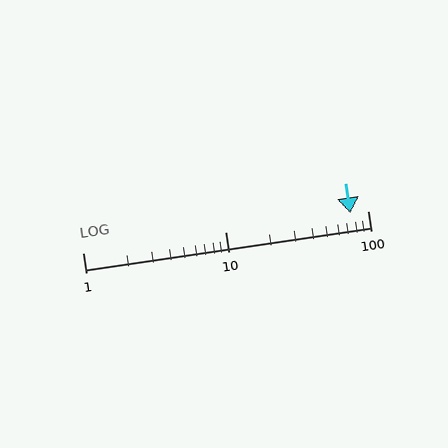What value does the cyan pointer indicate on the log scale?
The pointer indicates approximately 76.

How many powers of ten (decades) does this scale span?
The scale spans 2 decades, from 1 to 100.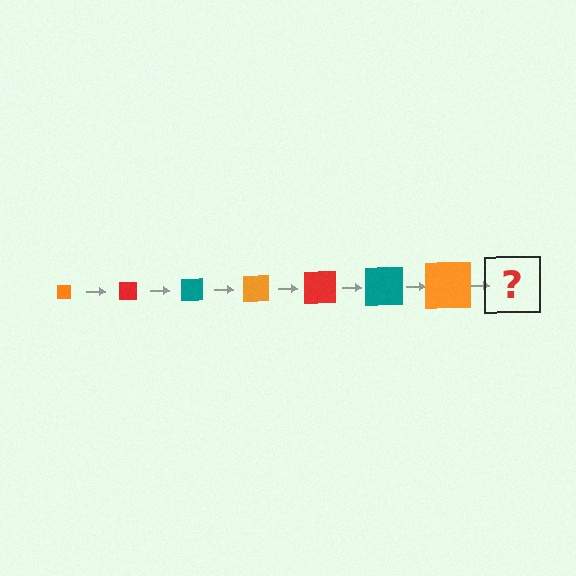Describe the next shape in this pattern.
It should be a red square, larger than the previous one.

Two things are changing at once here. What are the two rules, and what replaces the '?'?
The two rules are that the square grows larger each step and the color cycles through orange, red, and teal. The '?' should be a red square, larger than the previous one.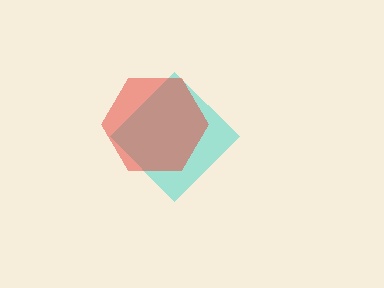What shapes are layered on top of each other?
The layered shapes are: a cyan diamond, a red hexagon.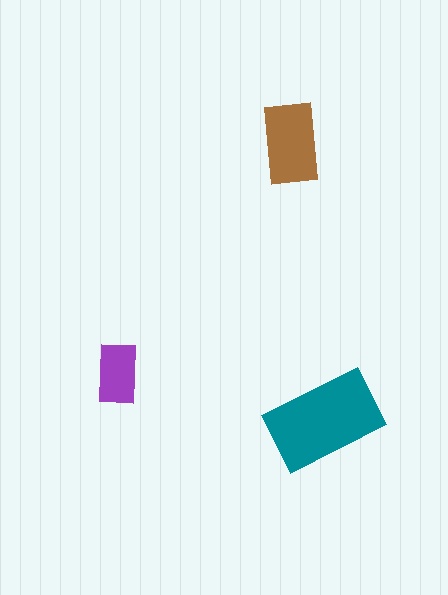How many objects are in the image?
There are 3 objects in the image.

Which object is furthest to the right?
The teal rectangle is rightmost.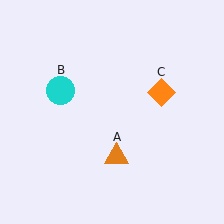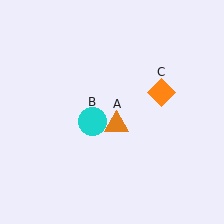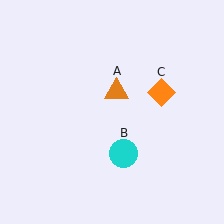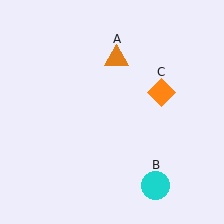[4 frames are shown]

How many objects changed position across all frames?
2 objects changed position: orange triangle (object A), cyan circle (object B).